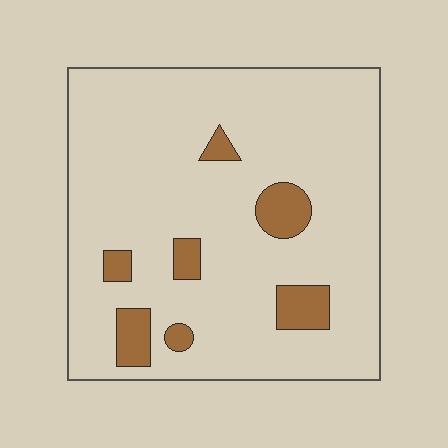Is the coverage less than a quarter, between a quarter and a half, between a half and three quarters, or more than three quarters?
Less than a quarter.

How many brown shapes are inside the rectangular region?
7.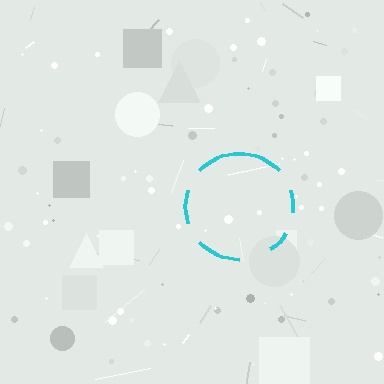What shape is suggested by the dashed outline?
The dashed outline suggests a circle.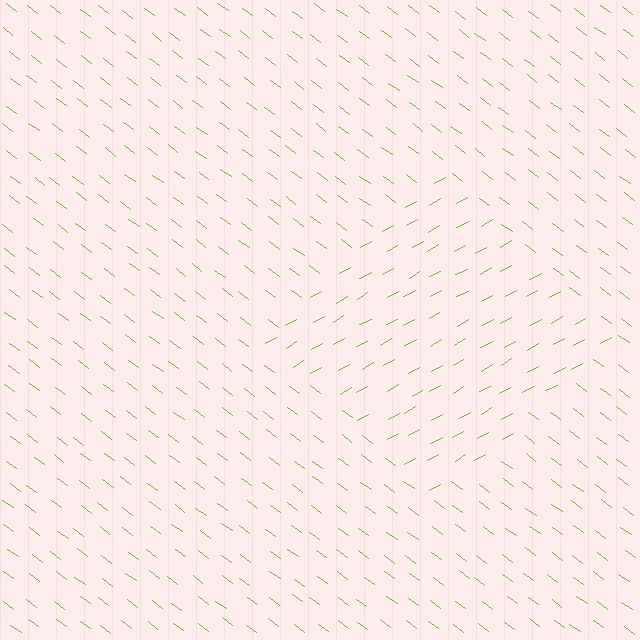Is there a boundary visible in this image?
Yes, there is a texture boundary formed by a change in line orientation.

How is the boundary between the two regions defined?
The boundary is defined purely by a change in line orientation (approximately 65 degrees difference). All lines are the same color and thickness.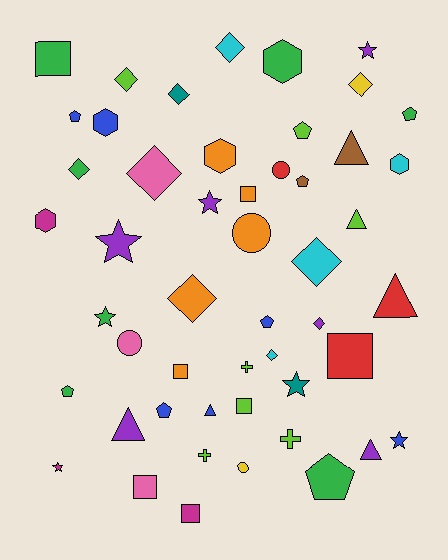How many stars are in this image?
There are 7 stars.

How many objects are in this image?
There are 50 objects.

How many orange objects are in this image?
There are 5 orange objects.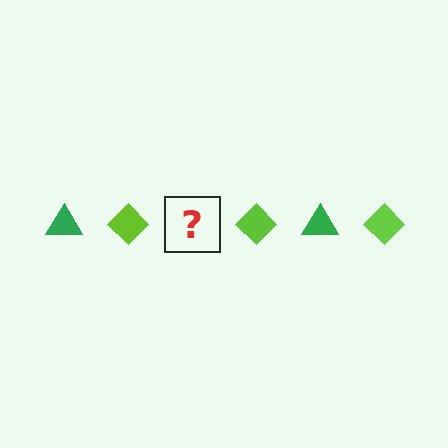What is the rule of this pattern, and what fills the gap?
The rule is that the pattern alternates between green triangle and lime diamond. The gap should be filled with a green triangle.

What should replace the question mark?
The question mark should be replaced with a green triangle.